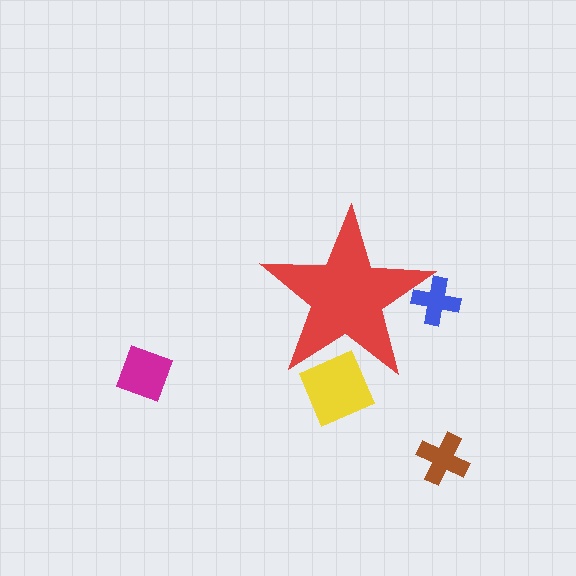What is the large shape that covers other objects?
A red star.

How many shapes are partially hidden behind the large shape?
2 shapes are partially hidden.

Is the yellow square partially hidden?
Yes, the yellow square is partially hidden behind the red star.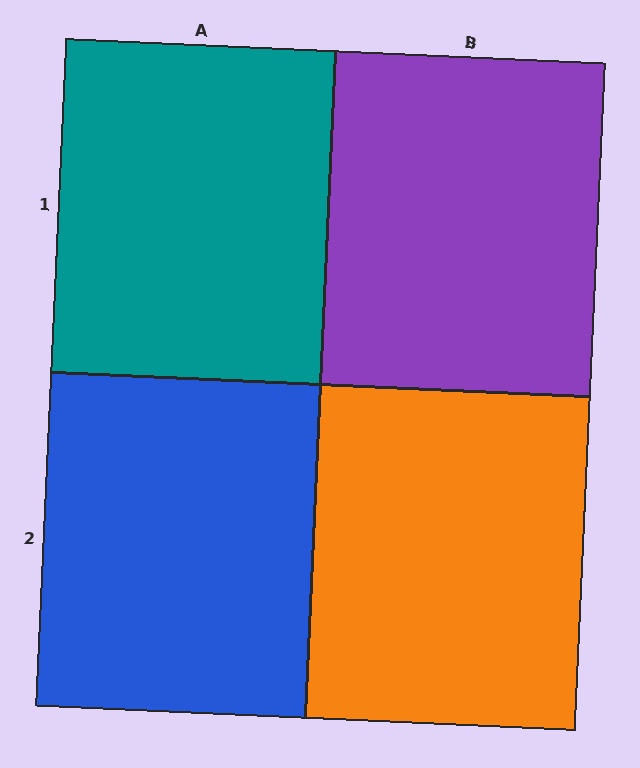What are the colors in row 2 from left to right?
Blue, orange.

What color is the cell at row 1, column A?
Teal.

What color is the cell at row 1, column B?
Purple.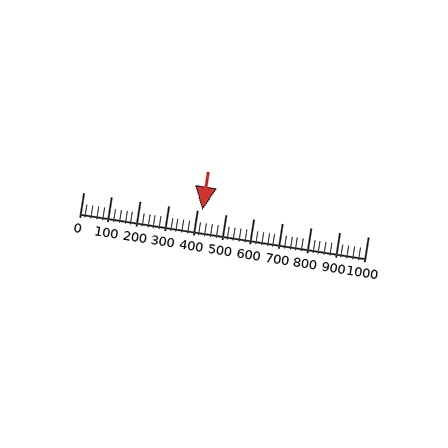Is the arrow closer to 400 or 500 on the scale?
The arrow is closer to 400.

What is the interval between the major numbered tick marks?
The major tick marks are spaced 100 units apart.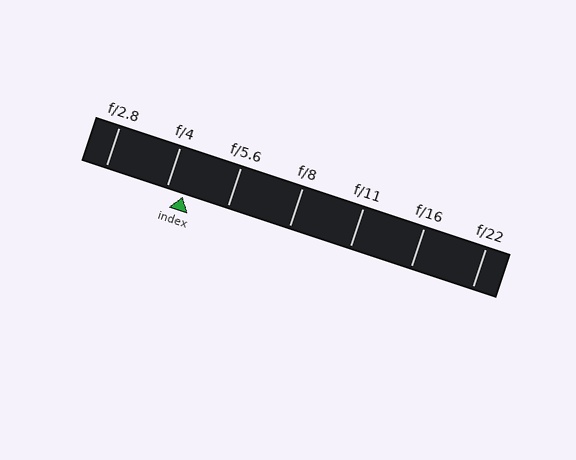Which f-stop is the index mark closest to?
The index mark is closest to f/4.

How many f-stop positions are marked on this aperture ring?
There are 7 f-stop positions marked.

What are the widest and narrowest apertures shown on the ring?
The widest aperture shown is f/2.8 and the narrowest is f/22.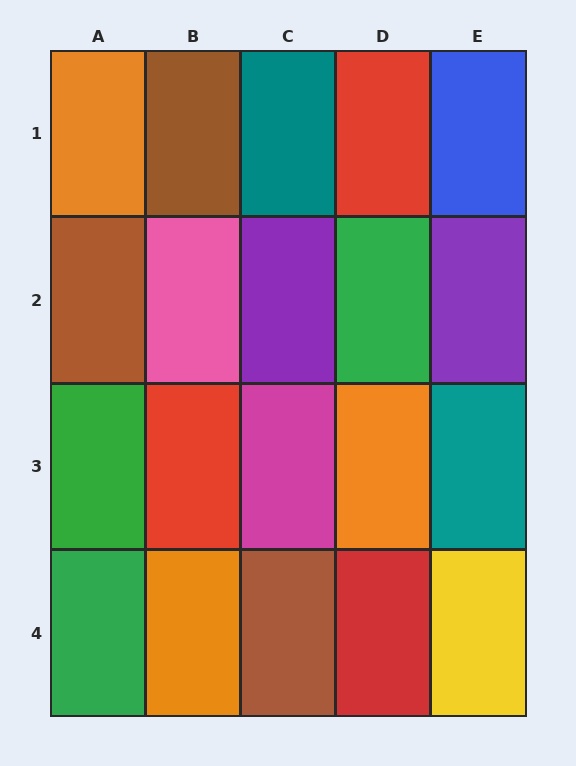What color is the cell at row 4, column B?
Orange.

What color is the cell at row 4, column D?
Red.